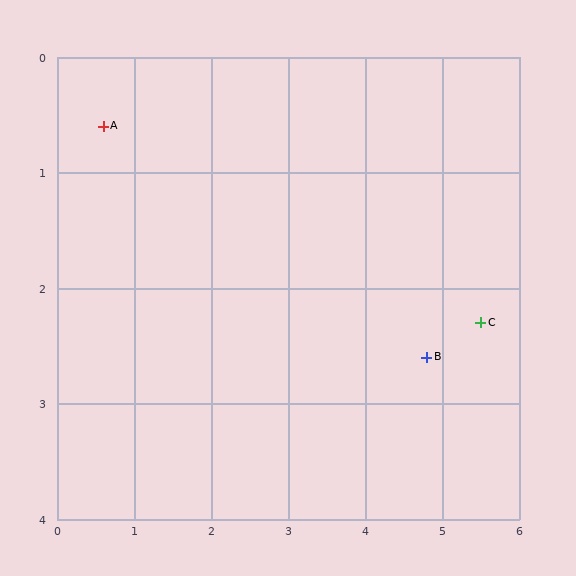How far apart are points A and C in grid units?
Points A and C are about 5.2 grid units apart.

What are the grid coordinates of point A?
Point A is at approximately (0.6, 0.6).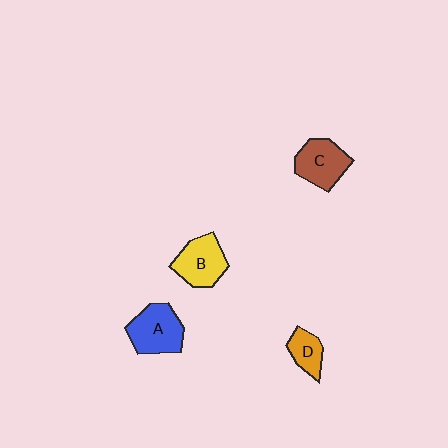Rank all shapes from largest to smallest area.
From largest to smallest: A (blue), B (yellow), C (brown), D (orange).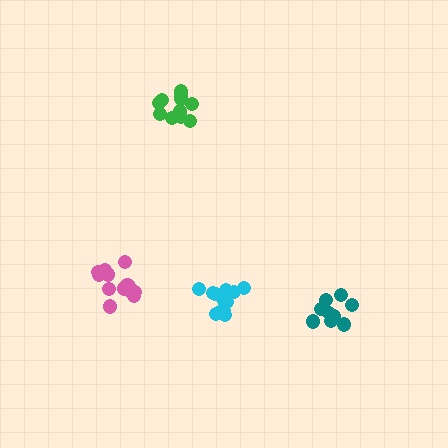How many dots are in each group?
Group 1: 9 dots, Group 2: 13 dots, Group 3: 13 dots, Group 4: 11 dots (46 total).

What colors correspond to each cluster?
The clusters are colored: teal, pink, cyan, green.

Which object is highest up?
The green cluster is topmost.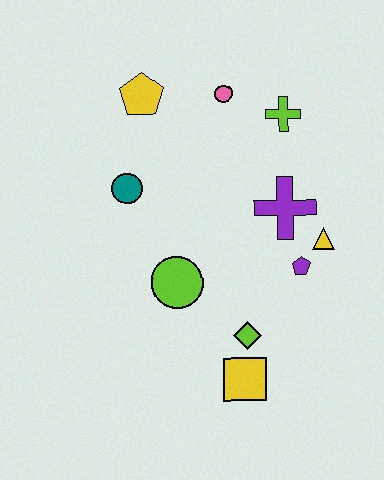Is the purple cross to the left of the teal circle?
No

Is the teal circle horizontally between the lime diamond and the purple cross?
No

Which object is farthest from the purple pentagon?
The yellow pentagon is farthest from the purple pentagon.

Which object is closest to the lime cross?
The pink circle is closest to the lime cross.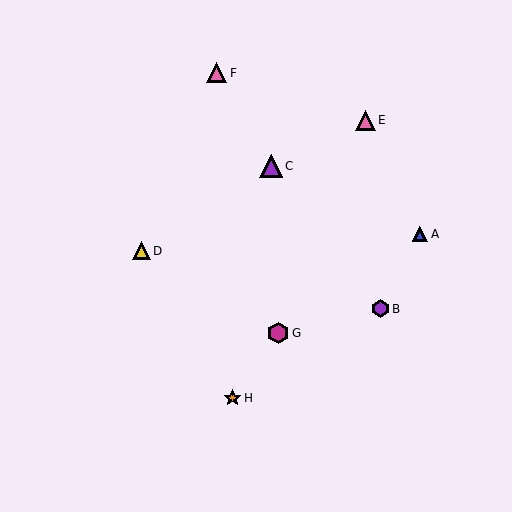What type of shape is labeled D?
Shape D is a yellow triangle.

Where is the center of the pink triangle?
The center of the pink triangle is at (365, 120).